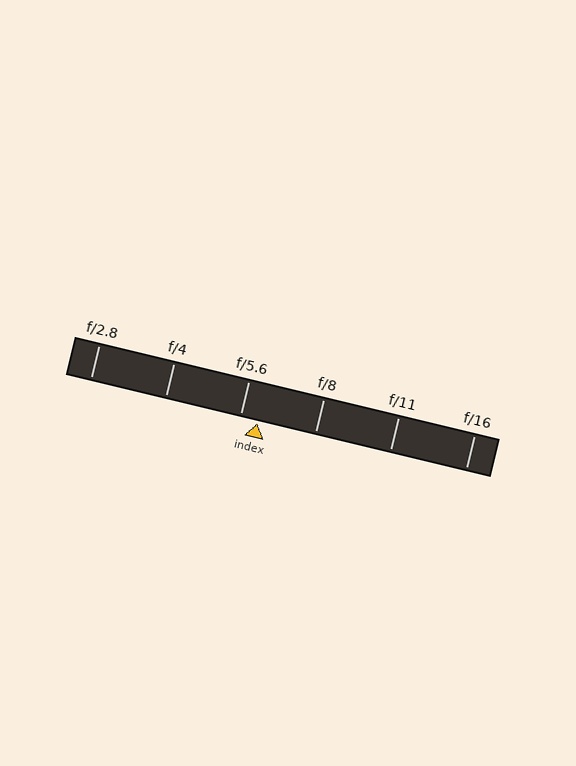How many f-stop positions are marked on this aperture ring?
There are 6 f-stop positions marked.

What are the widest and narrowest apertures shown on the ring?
The widest aperture shown is f/2.8 and the narrowest is f/16.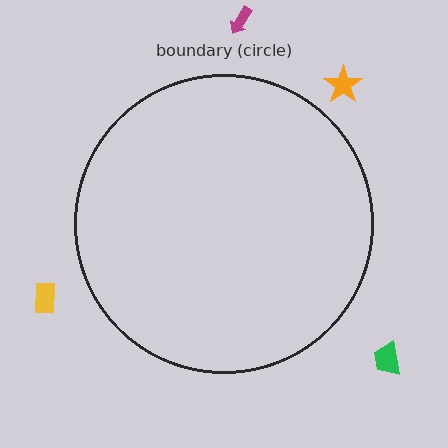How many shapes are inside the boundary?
0 inside, 4 outside.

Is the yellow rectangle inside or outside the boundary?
Outside.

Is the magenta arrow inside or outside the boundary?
Outside.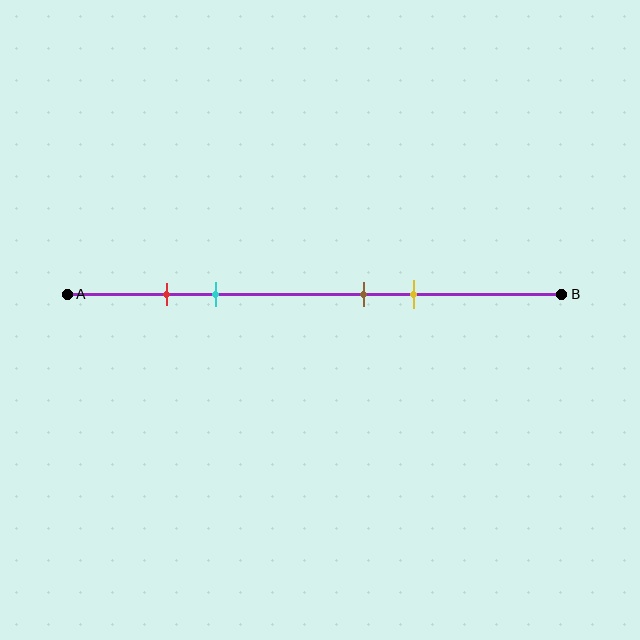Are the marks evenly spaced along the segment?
No, the marks are not evenly spaced.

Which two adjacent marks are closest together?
The red and cyan marks are the closest adjacent pair.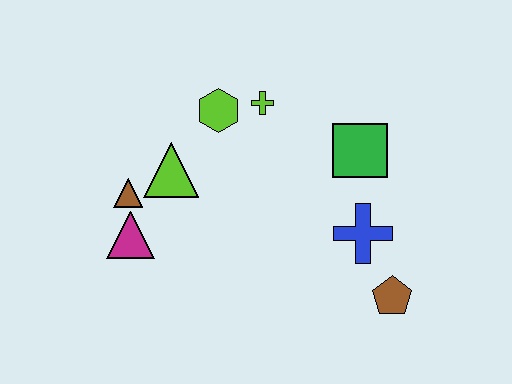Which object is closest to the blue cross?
The brown pentagon is closest to the blue cross.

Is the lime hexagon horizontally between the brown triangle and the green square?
Yes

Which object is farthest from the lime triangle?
The brown pentagon is farthest from the lime triangle.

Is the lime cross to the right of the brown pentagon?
No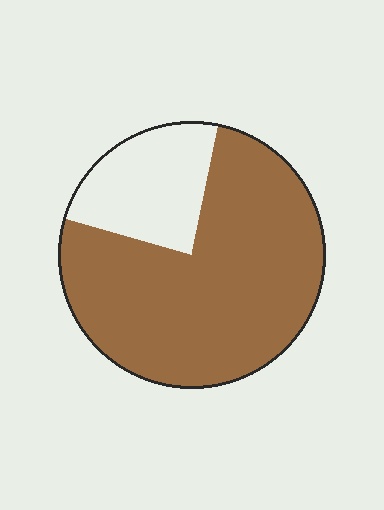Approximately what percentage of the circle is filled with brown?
Approximately 75%.